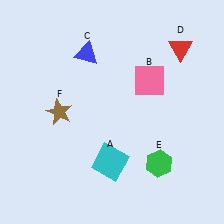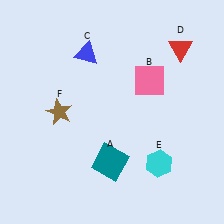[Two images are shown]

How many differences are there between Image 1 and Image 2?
There are 2 differences between the two images.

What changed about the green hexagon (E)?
In Image 1, E is green. In Image 2, it changed to cyan.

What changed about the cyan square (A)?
In Image 1, A is cyan. In Image 2, it changed to teal.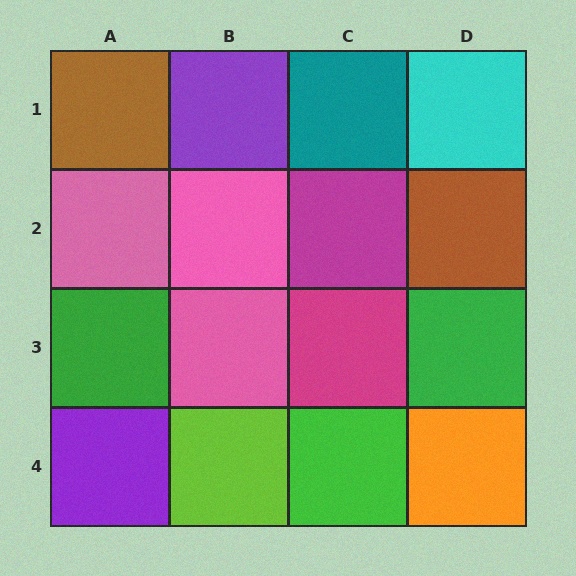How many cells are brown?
2 cells are brown.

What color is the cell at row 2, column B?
Pink.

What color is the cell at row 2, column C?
Magenta.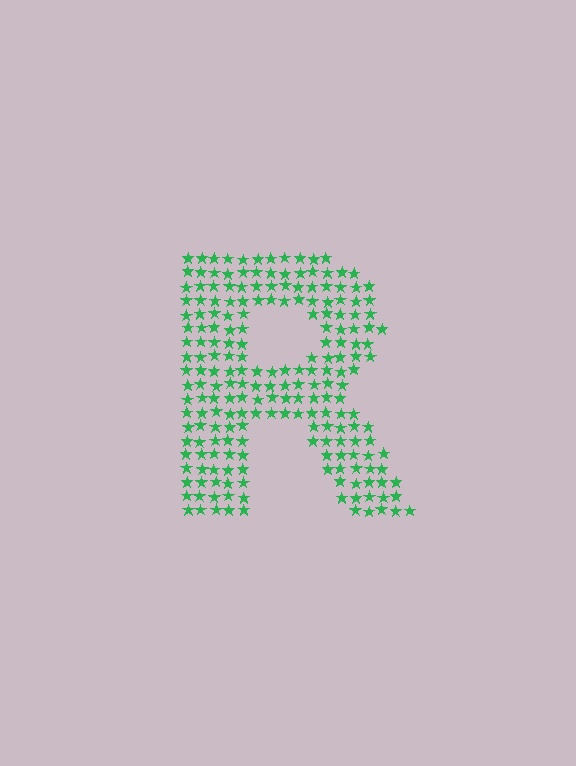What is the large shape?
The large shape is the letter R.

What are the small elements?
The small elements are stars.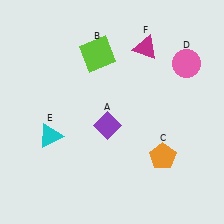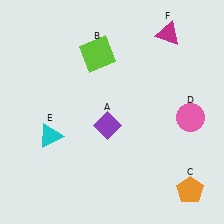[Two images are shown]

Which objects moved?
The objects that moved are: the orange pentagon (C), the pink circle (D), the magenta triangle (F).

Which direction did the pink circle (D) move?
The pink circle (D) moved down.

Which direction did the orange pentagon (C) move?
The orange pentagon (C) moved down.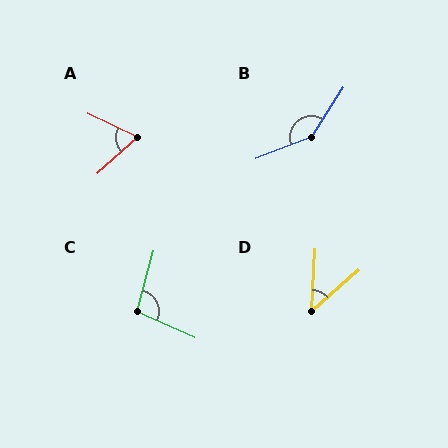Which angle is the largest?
B, at approximately 143 degrees.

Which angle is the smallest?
D, at approximately 45 degrees.